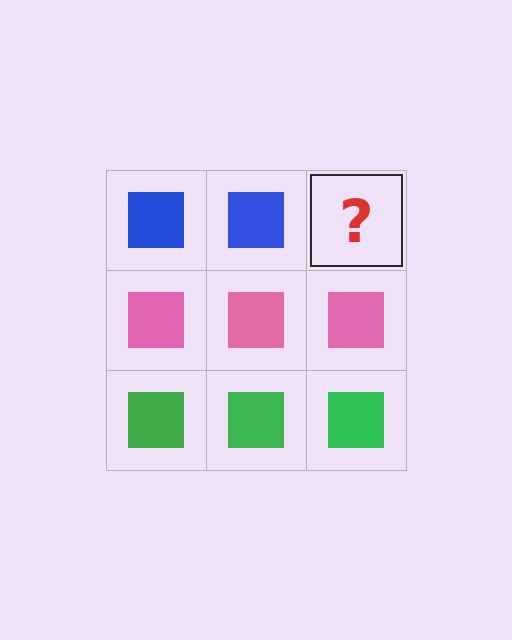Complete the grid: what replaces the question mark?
The question mark should be replaced with a blue square.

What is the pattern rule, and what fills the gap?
The rule is that each row has a consistent color. The gap should be filled with a blue square.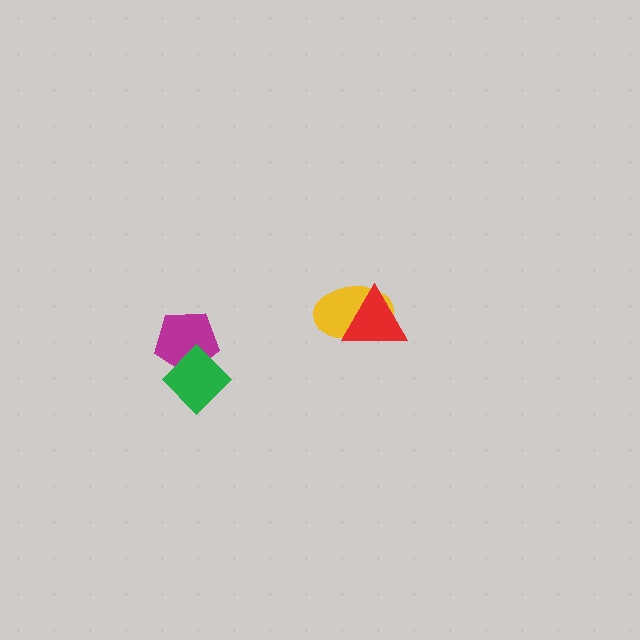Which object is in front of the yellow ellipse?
The red triangle is in front of the yellow ellipse.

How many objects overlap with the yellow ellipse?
1 object overlaps with the yellow ellipse.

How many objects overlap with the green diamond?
1 object overlaps with the green diamond.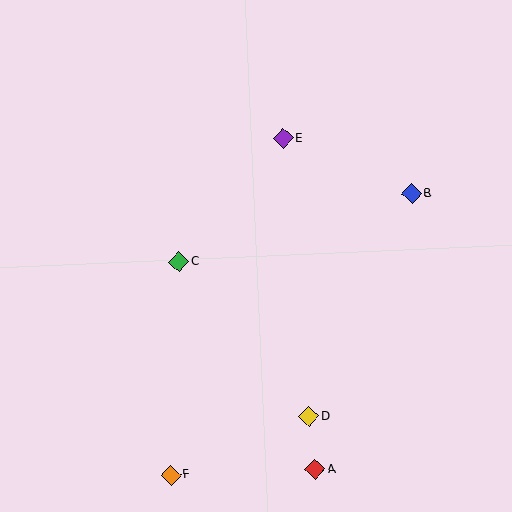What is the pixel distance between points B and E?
The distance between B and E is 140 pixels.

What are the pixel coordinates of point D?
Point D is at (309, 416).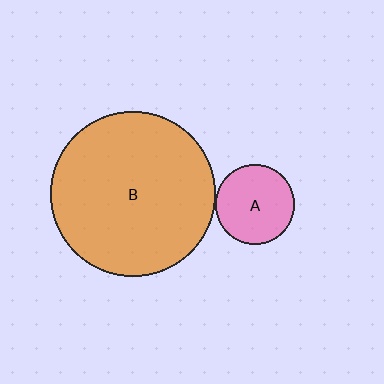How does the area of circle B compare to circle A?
Approximately 4.3 times.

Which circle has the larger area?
Circle B (orange).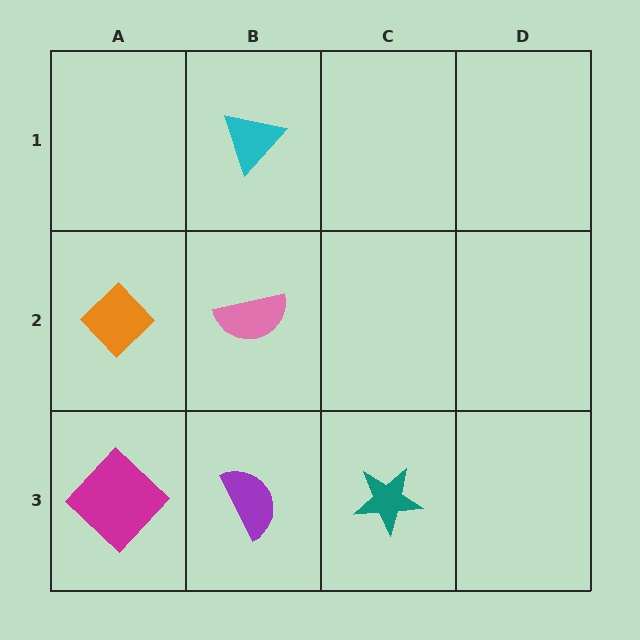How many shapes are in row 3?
3 shapes.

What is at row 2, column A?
An orange diamond.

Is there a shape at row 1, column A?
No, that cell is empty.